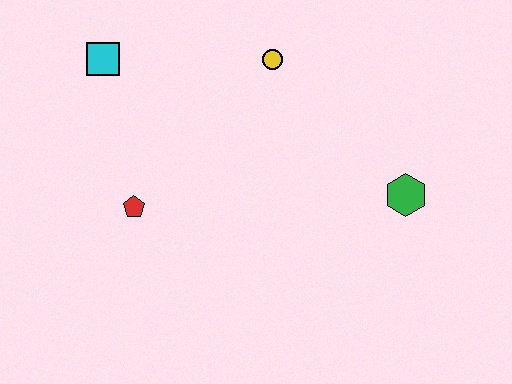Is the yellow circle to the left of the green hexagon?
Yes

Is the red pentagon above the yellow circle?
No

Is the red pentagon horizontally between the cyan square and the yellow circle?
Yes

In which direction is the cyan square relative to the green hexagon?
The cyan square is to the left of the green hexagon.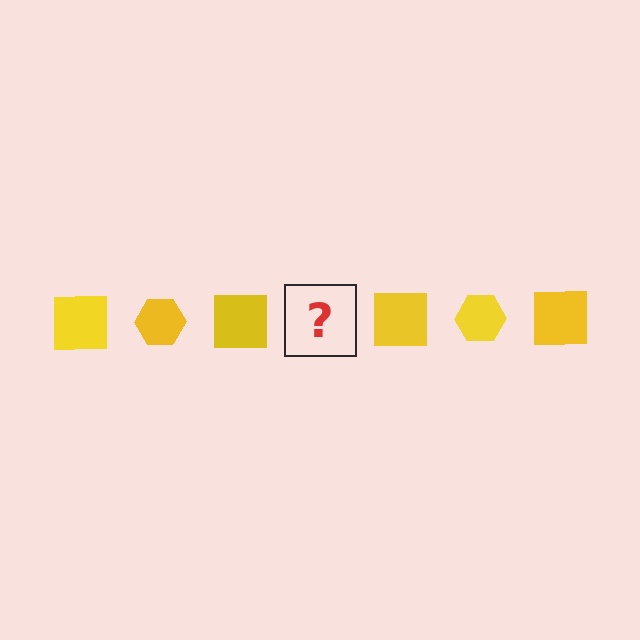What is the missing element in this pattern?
The missing element is a yellow hexagon.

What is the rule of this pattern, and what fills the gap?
The rule is that the pattern cycles through square, hexagon shapes in yellow. The gap should be filled with a yellow hexagon.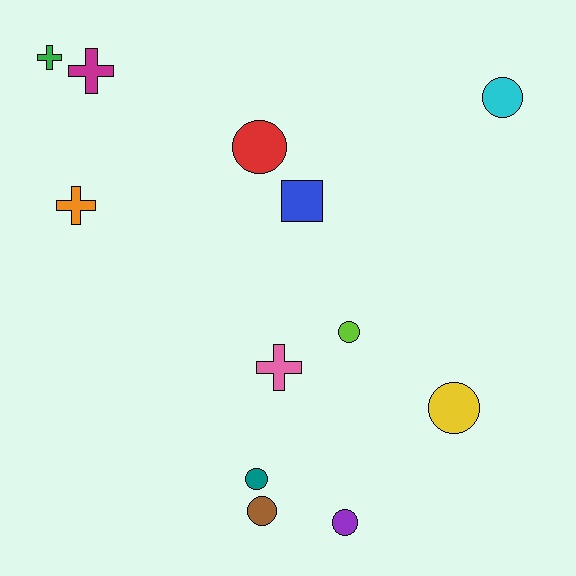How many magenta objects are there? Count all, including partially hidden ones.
There is 1 magenta object.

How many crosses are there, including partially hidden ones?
There are 4 crosses.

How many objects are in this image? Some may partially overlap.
There are 12 objects.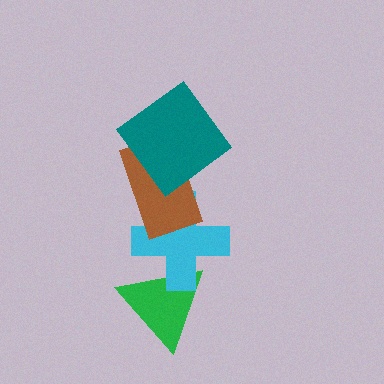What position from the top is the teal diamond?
The teal diamond is 1st from the top.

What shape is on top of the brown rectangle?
The teal diamond is on top of the brown rectangle.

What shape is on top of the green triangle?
The cyan cross is on top of the green triangle.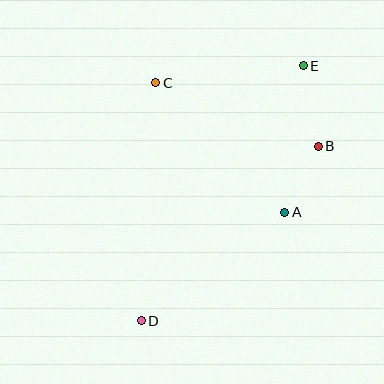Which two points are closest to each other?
Points A and B are closest to each other.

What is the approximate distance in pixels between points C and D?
The distance between C and D is approximately 238 pixels.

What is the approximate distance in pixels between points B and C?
The distance between B and C is approximately 174 pixels.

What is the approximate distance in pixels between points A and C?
The distance between A and C is approximately 183 pixels.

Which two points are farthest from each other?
Points D and E are farthest from each other.